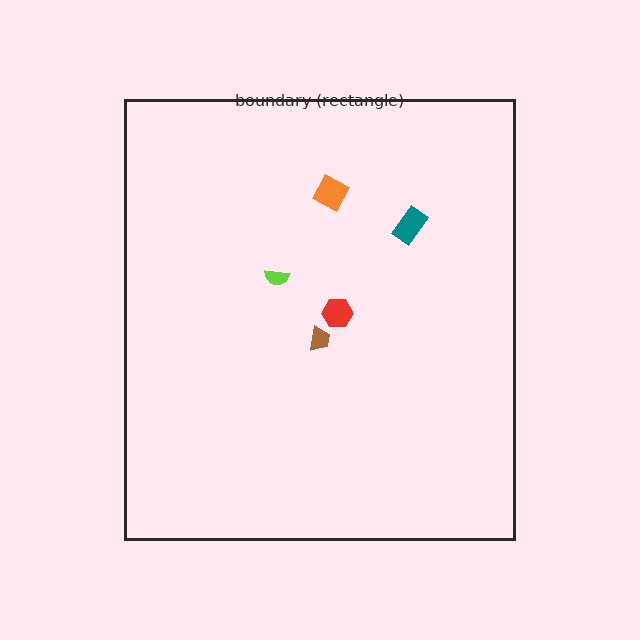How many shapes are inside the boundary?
5 inside, 0 outside.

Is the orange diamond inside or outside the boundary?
Inside.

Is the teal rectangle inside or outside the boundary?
Inside.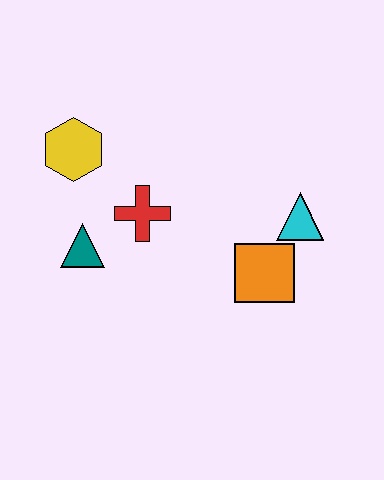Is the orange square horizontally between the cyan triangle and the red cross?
Yes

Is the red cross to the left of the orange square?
Yes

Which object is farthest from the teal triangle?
The cyan triangle is farthest from the teal triangle.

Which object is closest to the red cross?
The teal triangle is closest to the red cross.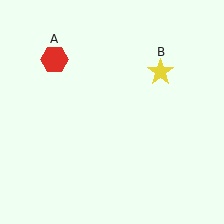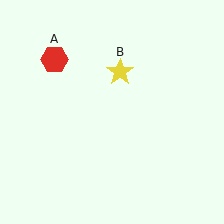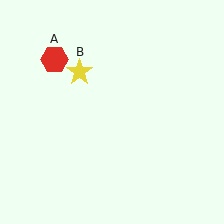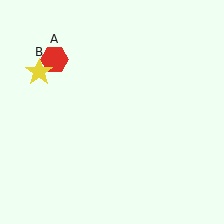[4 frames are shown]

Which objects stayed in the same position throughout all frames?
Red hexagon (object A) remained stationary.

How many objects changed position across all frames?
1 object changed position: yellow star (object B).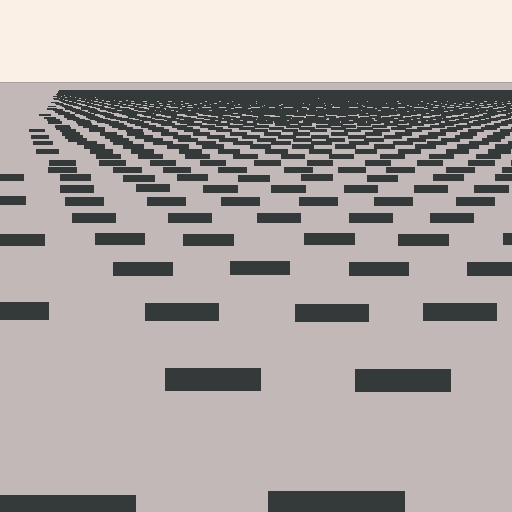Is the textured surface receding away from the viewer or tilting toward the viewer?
The surface is receding away from the viewer. Texture elements get smaller and denser toward the top.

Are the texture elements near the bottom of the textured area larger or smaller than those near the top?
Larger. Near the bottom, elements are closer to the viewer and appear at a bigger on-screen size.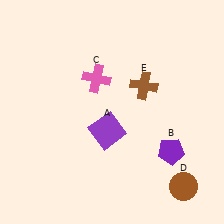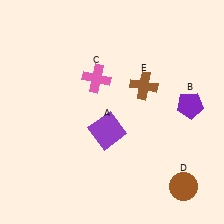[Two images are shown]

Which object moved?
The purple pentagon (B) moved up.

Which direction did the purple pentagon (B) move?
The purple pentagon (B) moved up.